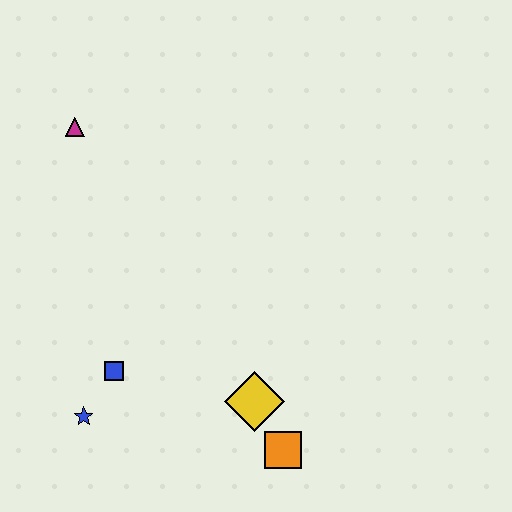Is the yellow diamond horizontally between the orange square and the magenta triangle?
Yes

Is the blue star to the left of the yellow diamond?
Yes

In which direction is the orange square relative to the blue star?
The orange square is to the right of the blue star.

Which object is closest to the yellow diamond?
The orange square is closest to the yellow diamond.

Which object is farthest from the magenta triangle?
The orange square is farthest from the magenta triangle.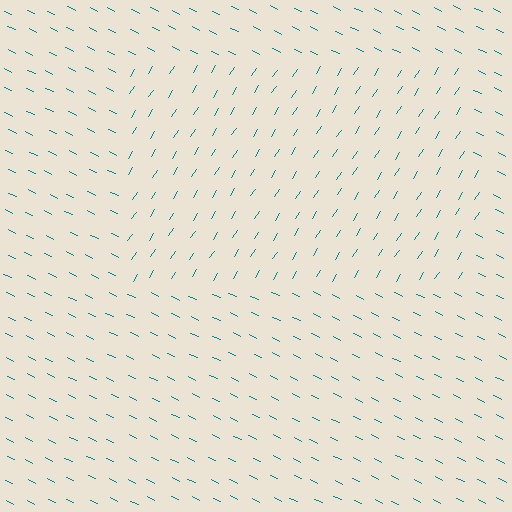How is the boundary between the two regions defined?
The boundary is defined purely by a change in line orientation (approximately 83 degrees difference). All lines are the same color and thickness.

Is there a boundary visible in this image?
Yes, there is a texture boundary formed by a change in line orientation.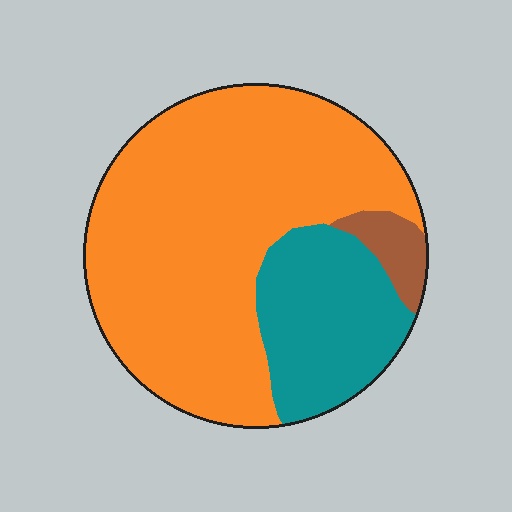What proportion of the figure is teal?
Teal covers around 25% of the figure.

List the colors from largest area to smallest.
From largest to smallest: orange, teal, brown.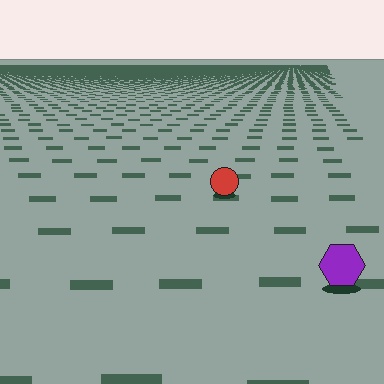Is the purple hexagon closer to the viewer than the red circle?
Yes. The purple hexagon is closer — you can tell from the texture gradient: the ground texture is coarser near it.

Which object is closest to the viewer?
The purple hexagon is closest. The texture marks near it are larger and more spread out.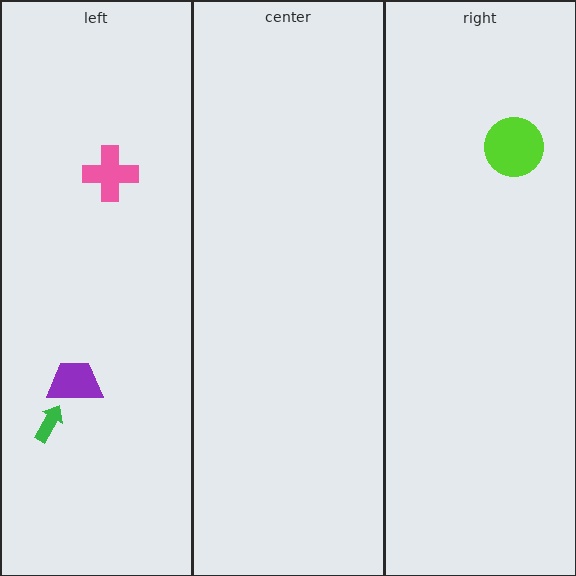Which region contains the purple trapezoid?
The left region.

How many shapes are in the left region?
3.